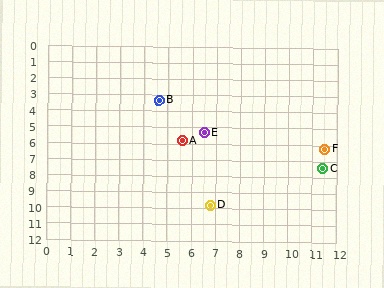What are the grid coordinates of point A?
Point A is at approximately (5.6, 5.8).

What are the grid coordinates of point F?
Point F is at approximately (11.5, 6.2).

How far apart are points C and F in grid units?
Points C and F are about 1.2 grid units apart.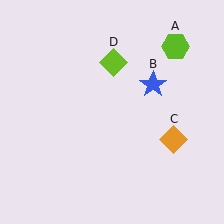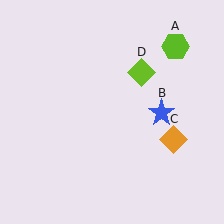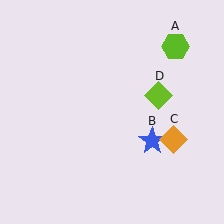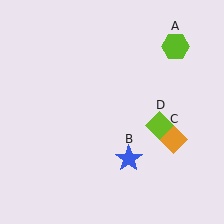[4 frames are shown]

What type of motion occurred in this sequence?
The blue star (object B), lime diamond (object D) rotated clockwise around the center of the scene.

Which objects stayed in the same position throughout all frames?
Lime hexagon (object A) and orange diamond (object C) remained stationary.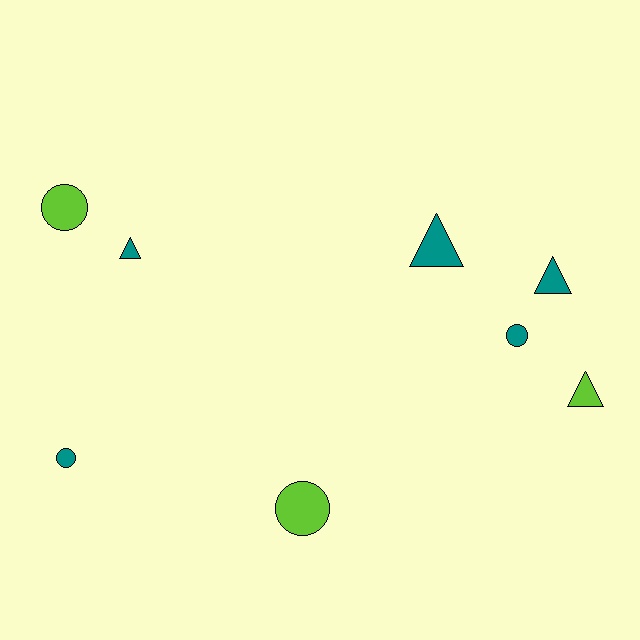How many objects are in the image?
There are 8 objects.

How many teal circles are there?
There are 2 teal circles.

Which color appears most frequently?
Teal, with 5 objects.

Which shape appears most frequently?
Circle, with 4 objects.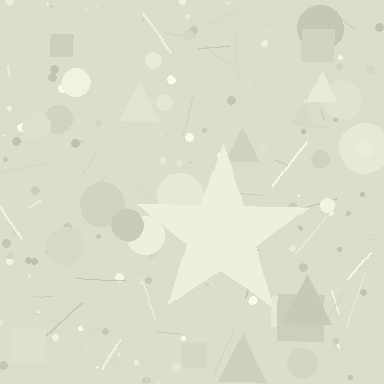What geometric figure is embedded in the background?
A star is embedded in the background.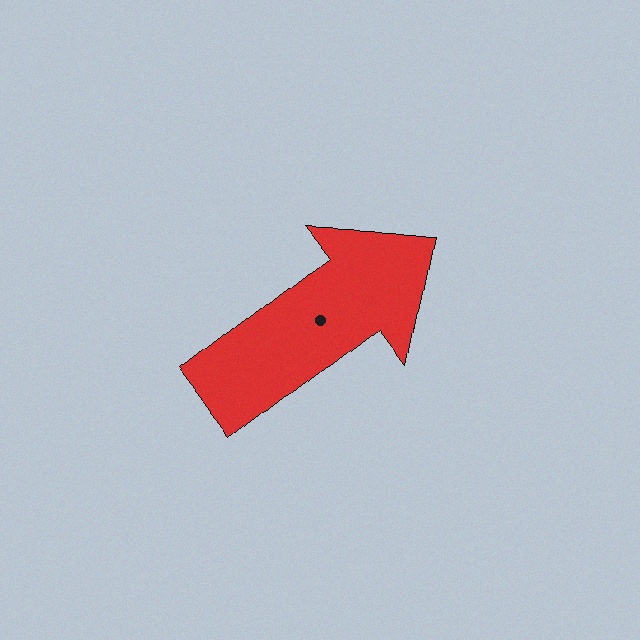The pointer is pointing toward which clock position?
Roughly 2 o'clock.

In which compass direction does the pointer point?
Northeast.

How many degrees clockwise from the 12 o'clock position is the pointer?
Approximately 52 degrees.